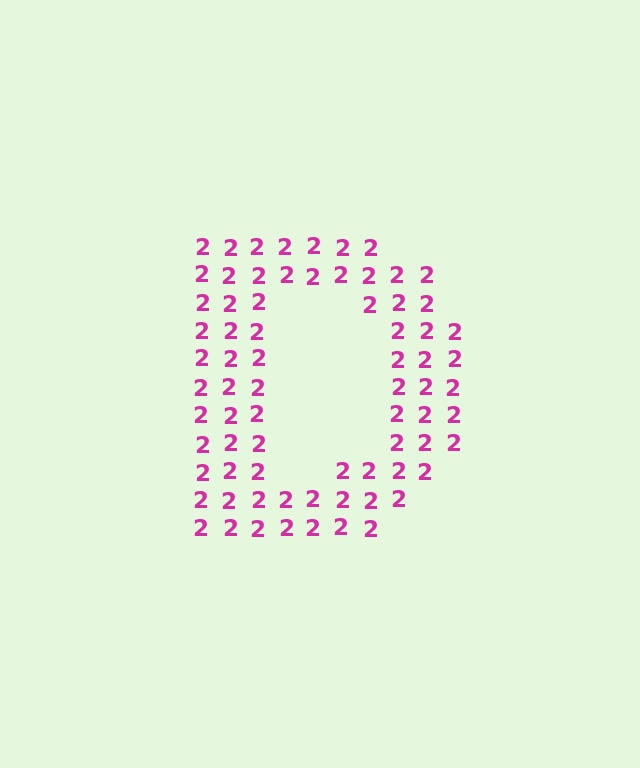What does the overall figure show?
The overall figure shows the letter D.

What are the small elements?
The small elements are digit 2's.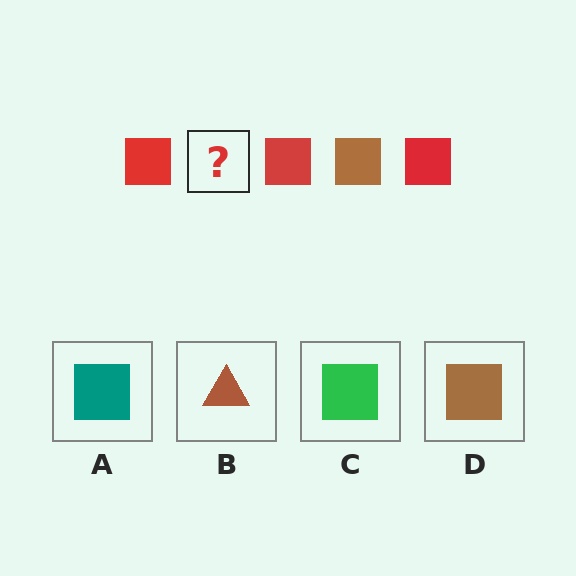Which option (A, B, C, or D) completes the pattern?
D.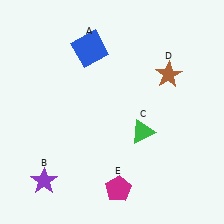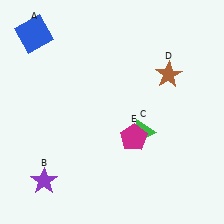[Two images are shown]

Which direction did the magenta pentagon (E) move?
The magenta pentagon (E) moved up.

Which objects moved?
The objects that moved are: the blue square (A), the magenta pentagon (E).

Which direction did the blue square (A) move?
The blue square (A) moved left.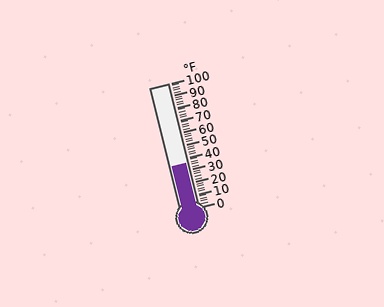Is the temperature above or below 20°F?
The temperature is above 20°F.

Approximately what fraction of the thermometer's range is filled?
The thermometer is filled to approximately 35% of its range.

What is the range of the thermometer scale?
The thermometer scale ranges from 0°F to 100°F.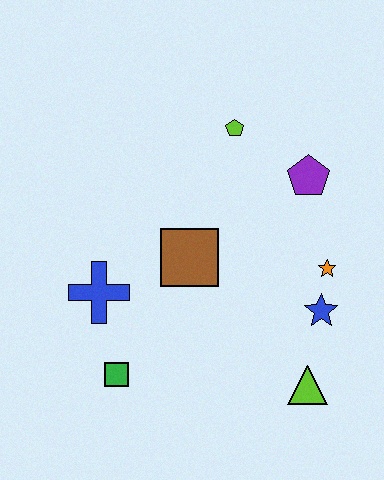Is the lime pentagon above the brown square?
Yes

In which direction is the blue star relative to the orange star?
The blue star is below the orange star.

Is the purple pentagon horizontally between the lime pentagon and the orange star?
Yes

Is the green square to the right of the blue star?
No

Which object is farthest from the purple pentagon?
The green square is farthest from the purple pentagon.